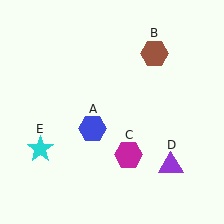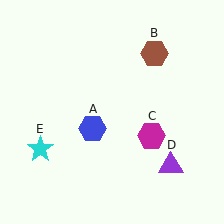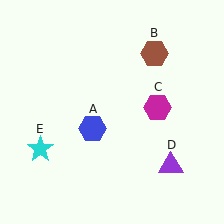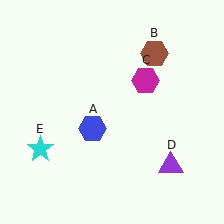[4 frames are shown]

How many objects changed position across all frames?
1 object changed position: magenta hexagon (object C).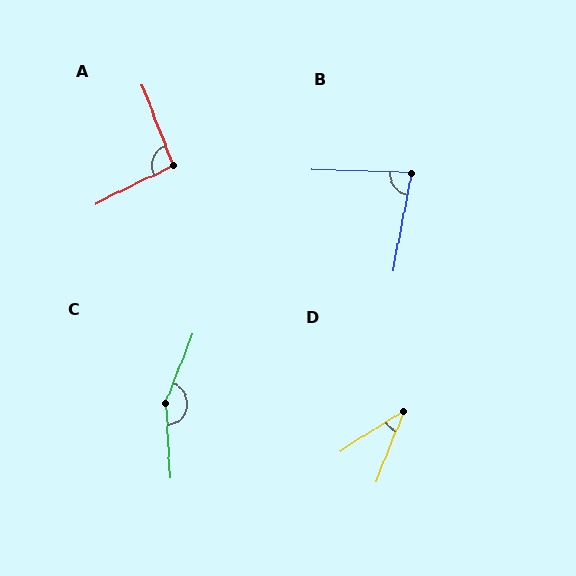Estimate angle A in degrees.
Approximately 95 degrees.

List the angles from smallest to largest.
D (37°), B (81°), A (95°), C (155°).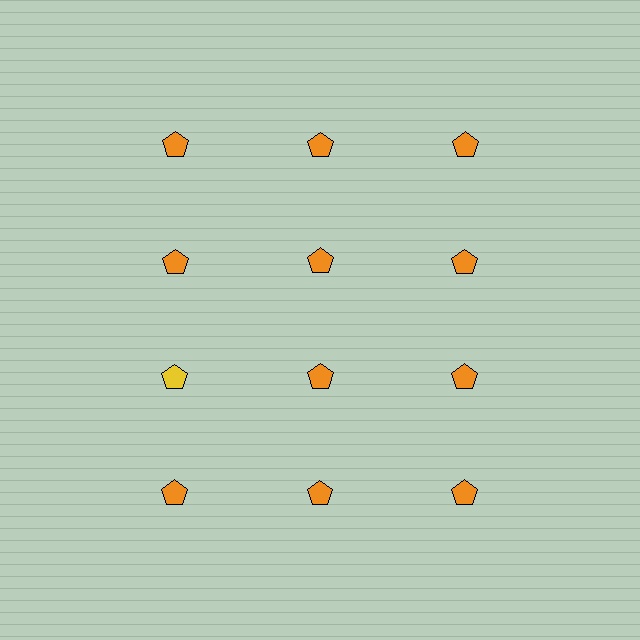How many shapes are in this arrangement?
There are 12 shapes arranged in a grid pattern.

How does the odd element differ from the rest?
It has a different color: yellow instead of orange.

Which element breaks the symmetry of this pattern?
The yellow pentagon in the third row, leftmost column breaks the symmetry. All other shapes are orange pentagons.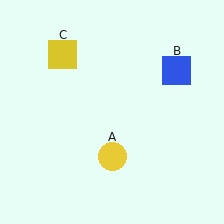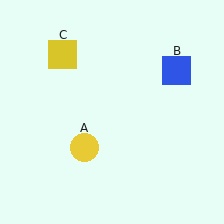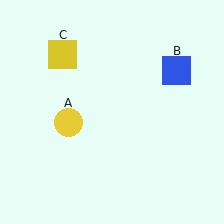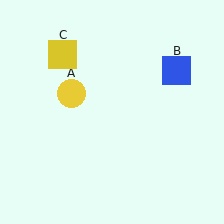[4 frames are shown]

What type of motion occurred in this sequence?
The yellow circle (object A) rotated clockwise around the center of the scene.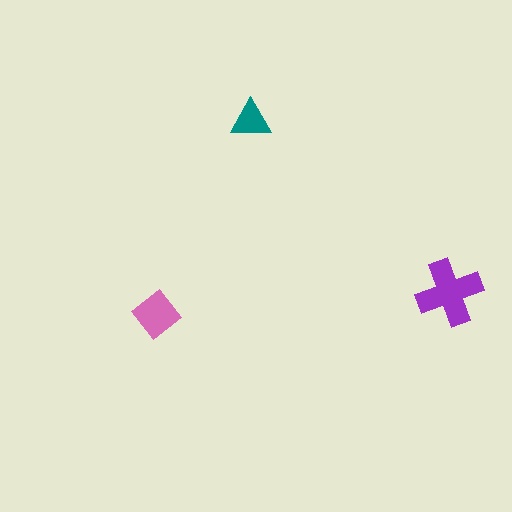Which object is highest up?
The teal triangle is topmost.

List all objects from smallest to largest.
The teal triangle, the pink diamond, the purple cross.